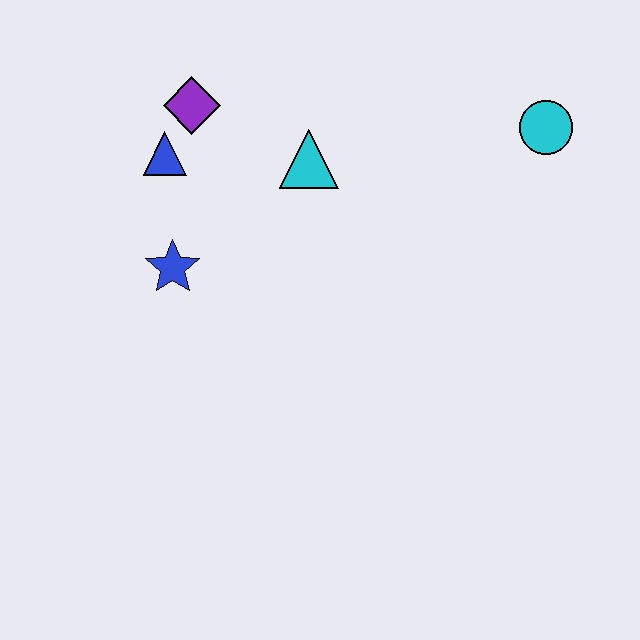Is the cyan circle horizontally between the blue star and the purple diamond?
No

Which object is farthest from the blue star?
The cyan circle is farthest from the blue star.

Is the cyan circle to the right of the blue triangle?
Yes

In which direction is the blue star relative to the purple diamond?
The blue star is below the purple diamond.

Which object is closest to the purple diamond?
The blue triangle is closest to the purple diamond.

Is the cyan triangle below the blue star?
No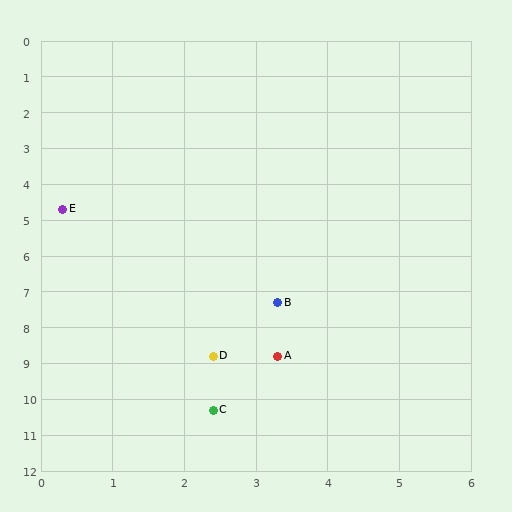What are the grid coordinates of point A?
Point A is at approximately (3.3, 8.8).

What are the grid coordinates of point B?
Point B is at approximately (3.3, 7.3).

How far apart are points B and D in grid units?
Points B and D are about 1.7 grid units apart.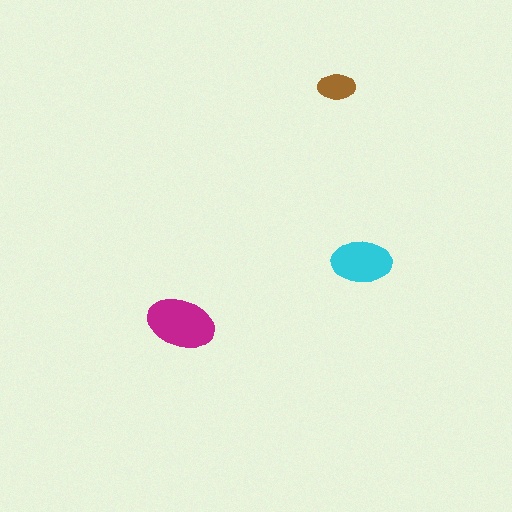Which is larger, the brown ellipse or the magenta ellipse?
The magenta one.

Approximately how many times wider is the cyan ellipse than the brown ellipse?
About 1.5 times wider.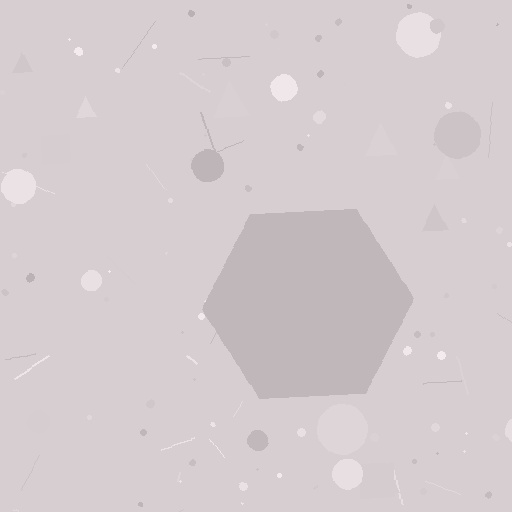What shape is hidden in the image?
A hexagon is hidden in the image.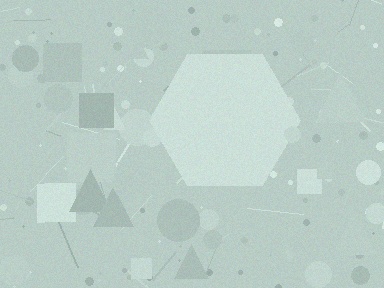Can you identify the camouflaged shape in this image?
The camouflaged shape is a hexagon.